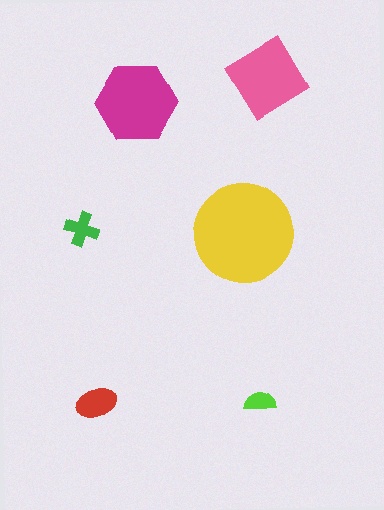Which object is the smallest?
The lime semicircle.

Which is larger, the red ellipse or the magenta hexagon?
The magenta hexagon.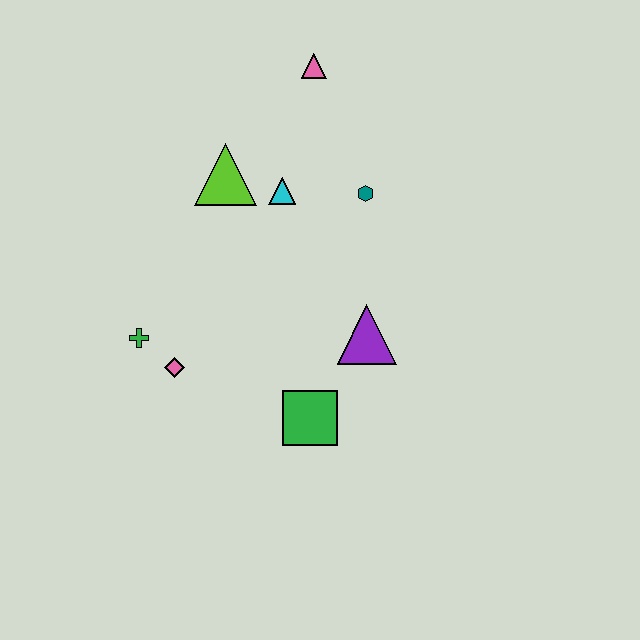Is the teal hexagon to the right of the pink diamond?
Yes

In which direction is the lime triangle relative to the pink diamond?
The lime triangle is above the pink diamond.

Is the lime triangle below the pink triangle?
Yes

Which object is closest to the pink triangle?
The cyan triangle is closest to the pink triangle.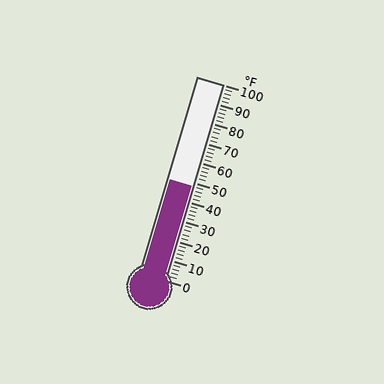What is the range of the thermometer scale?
The thermometer scale ranges from 0°F to 100°F.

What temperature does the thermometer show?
The thermometer shows approximately 48°F.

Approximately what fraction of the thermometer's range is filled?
The thermometer is filled to approximately 50% of its range.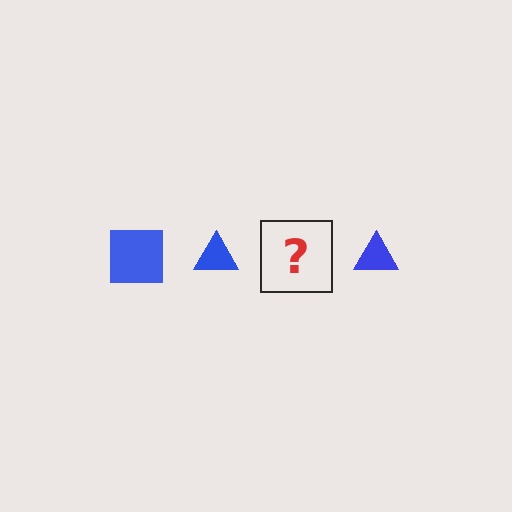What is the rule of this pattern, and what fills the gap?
The rule is that the pattern cycles through square, triangle shapes in blue. The gap should be filled with a blue square.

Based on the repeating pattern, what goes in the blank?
The blank should be a blue square.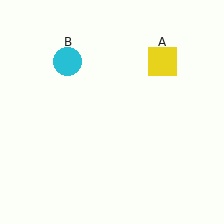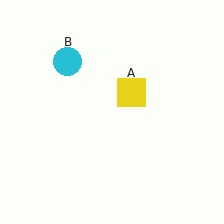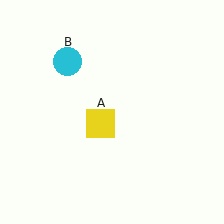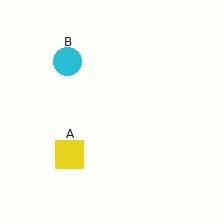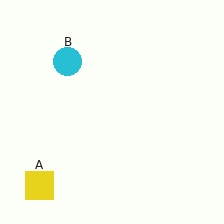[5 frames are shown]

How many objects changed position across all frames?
1 object changed position: yellow square (object A).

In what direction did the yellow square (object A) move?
The yellow square (object A) moved down and to the left.